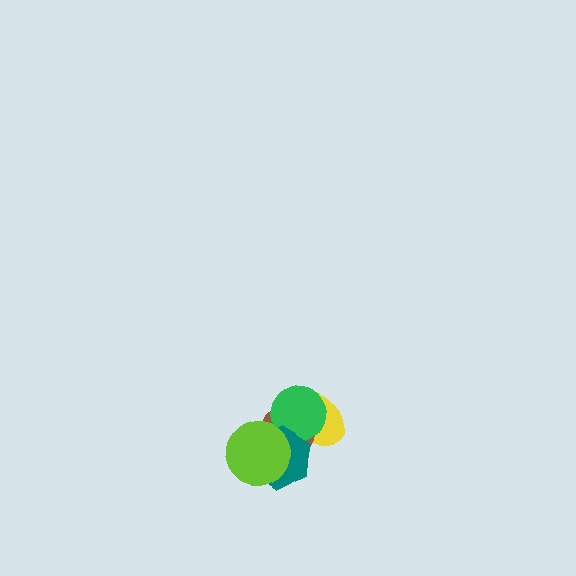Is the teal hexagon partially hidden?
Yes, it is partially covered by another shape.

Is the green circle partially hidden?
Yes, it is partially covered by another shape.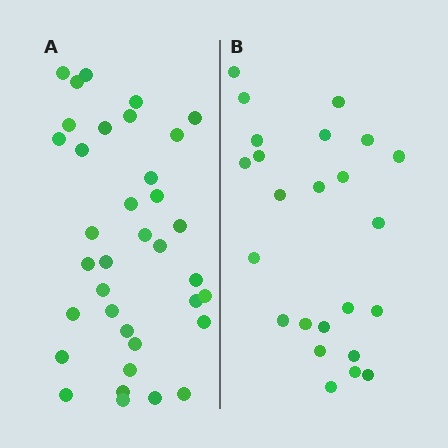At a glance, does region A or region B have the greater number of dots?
Region A (the left region) has more dots.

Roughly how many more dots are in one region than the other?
Region A has roughly 12 or so more dots than region B.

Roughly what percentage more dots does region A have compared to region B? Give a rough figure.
About 50% more.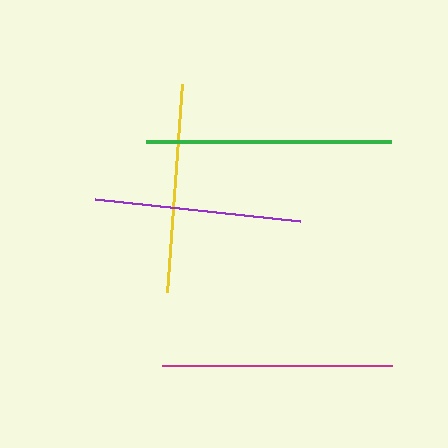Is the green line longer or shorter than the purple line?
The green line is longer than the purple line.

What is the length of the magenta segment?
The magenta segment is approximately 230 pixels long.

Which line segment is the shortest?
The purple line is the shortest at approximately 205 pixels.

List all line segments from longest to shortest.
From longest to shortest: green, magenta, yellow, purple.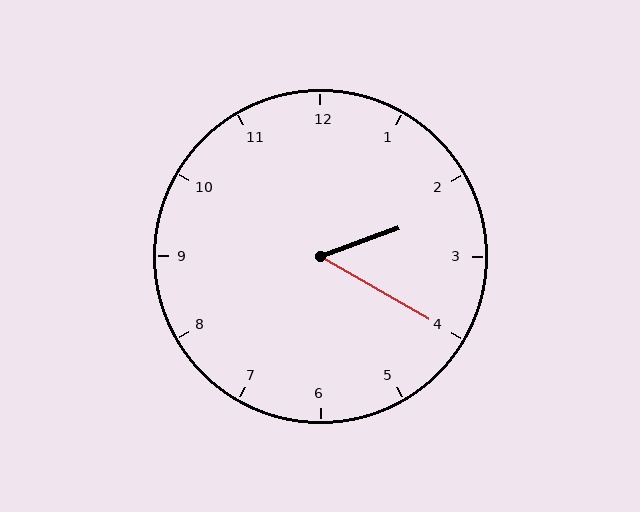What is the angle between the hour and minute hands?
Approximately 50 degrees.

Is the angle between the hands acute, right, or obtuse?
It is acute.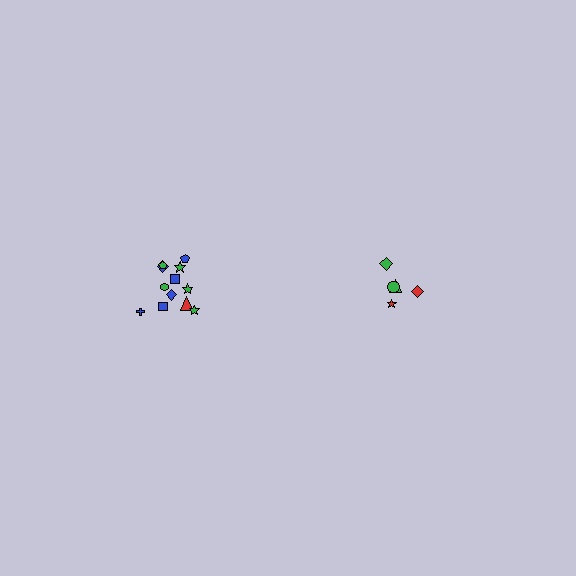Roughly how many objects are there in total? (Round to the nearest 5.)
Roughly 15 objects in total.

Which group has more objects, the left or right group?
The left group.